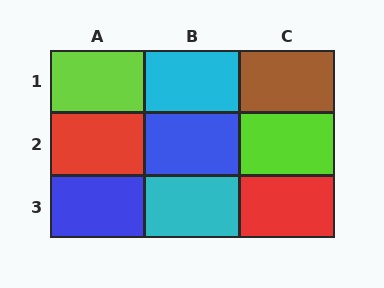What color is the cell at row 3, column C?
Red.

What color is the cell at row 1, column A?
Lime.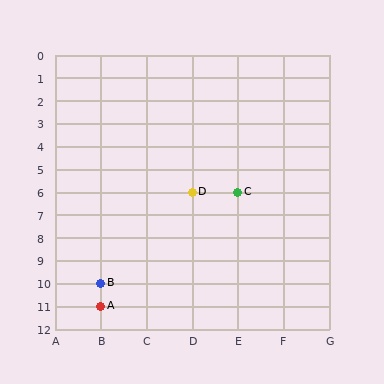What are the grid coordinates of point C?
Point C is at grid coordinates (E, 6).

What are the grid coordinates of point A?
Point A is at grid coordinates (B, 11).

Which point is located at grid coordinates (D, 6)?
Point D is at (D, 6).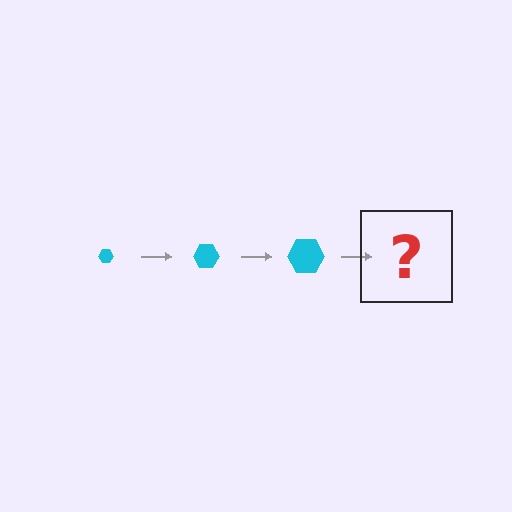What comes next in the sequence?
The next element should be a cyan hexagon, larger than the previous one.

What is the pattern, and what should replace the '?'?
The pattern is that the hexagon gets progressively larger each step. The '?' should be a cyan hexagon, larger than the previous one.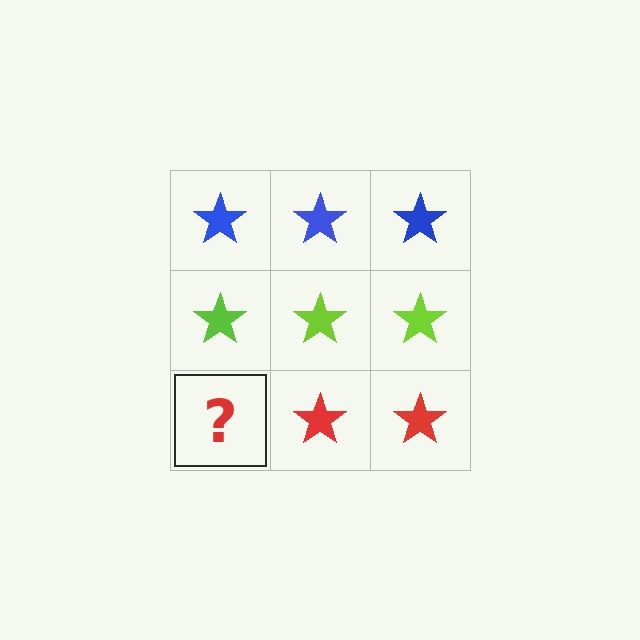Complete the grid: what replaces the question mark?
The question mark should be replaced with a red star.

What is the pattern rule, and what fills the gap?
The rule is that each row has a consistent color. The gap should be filled with a red star.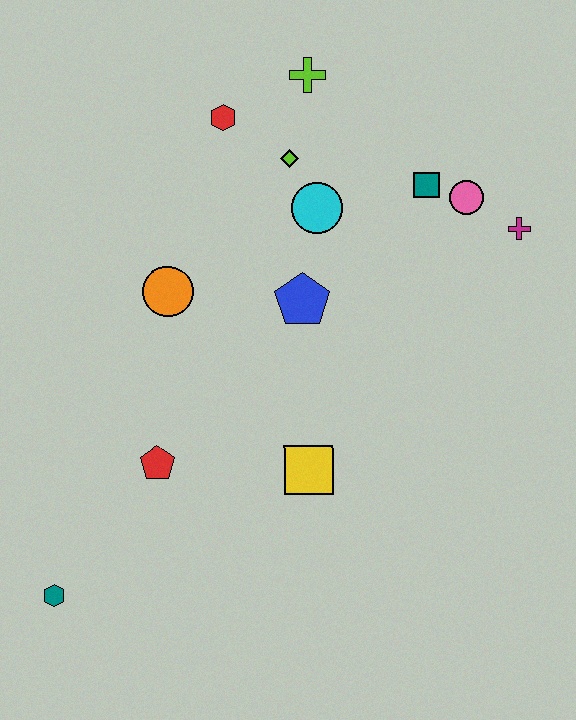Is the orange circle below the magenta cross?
Yes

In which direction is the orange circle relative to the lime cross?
The orange circle is below the lime cross.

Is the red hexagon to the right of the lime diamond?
No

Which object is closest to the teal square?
The pink circle is closest to the teal square.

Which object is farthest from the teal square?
The teal hexagon is farthest from the teal square.